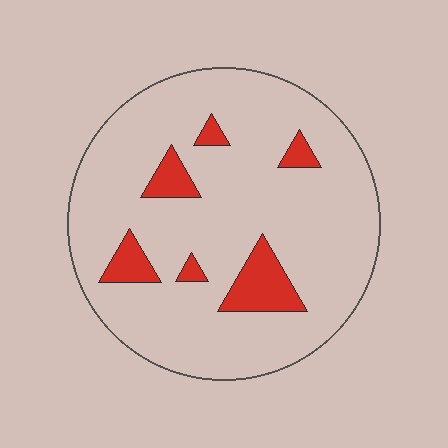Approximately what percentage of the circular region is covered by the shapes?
Approximately 10%.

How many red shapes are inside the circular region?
6.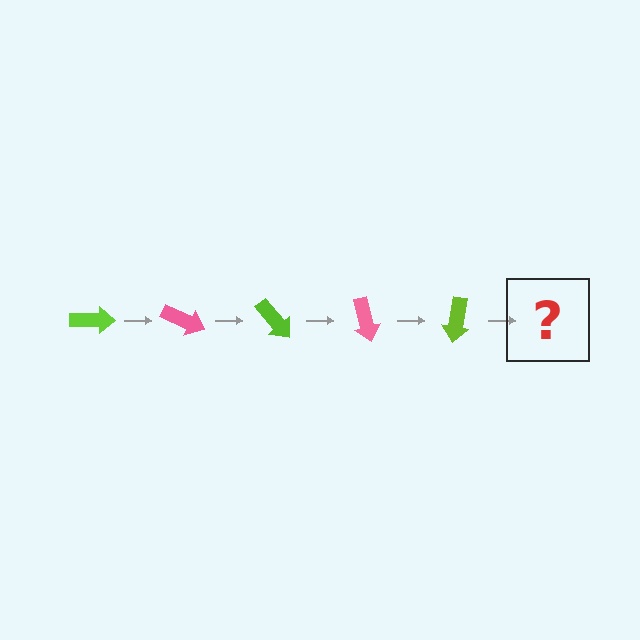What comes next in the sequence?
The next element should be a pink arrow, rotated 125 degrees from the start.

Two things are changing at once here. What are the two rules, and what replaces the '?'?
The two rules are that it rotates 25 degrees each step and the color cycles through lime and pink. The '?' should be a pink arrow, rotated 125 degrees from the start.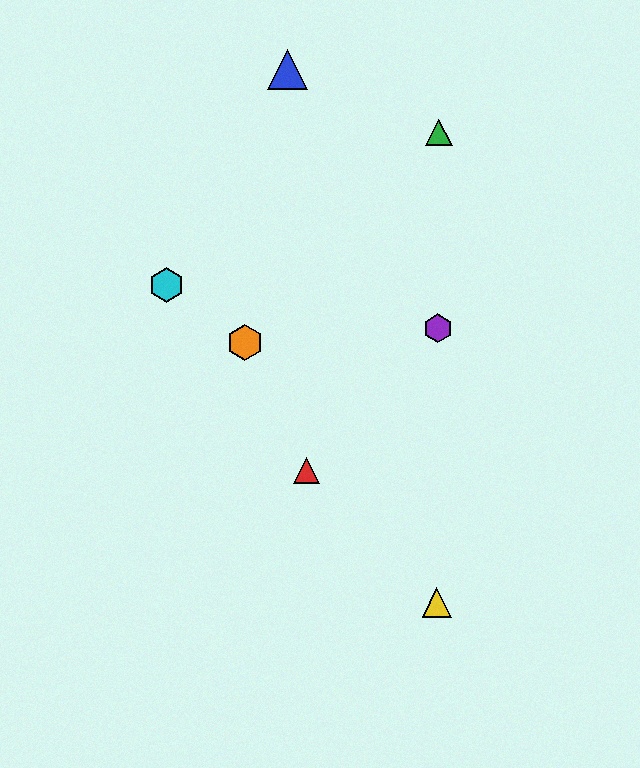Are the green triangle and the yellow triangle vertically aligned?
Yes, both are at x≈439.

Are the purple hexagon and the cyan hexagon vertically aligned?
No, the purple hexagon is at x≈438 and the cyan hexagon is at x≈167.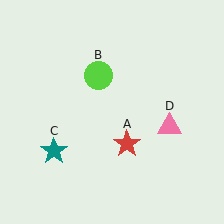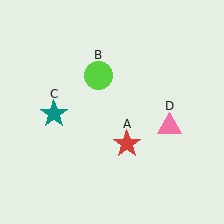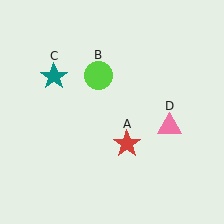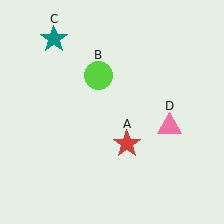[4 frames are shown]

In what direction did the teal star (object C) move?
The teal star (object C) moved up.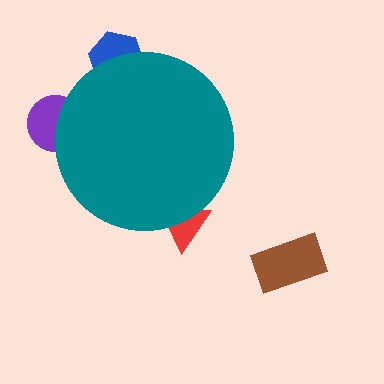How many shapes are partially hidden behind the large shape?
3 shapes are partially hidden.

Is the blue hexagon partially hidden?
Yes, the blue hexagon is partially hidden behind the teal circle.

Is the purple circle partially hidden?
Yes, the purple circle is partially hidden behind the teal circle.